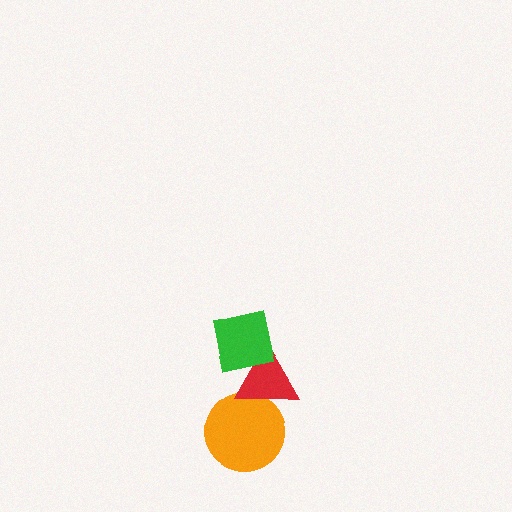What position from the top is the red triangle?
The red triangle is 2nd from the top.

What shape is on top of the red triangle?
The green square is on top of the red triangle.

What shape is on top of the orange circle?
The red triangle is on top of the orange circle.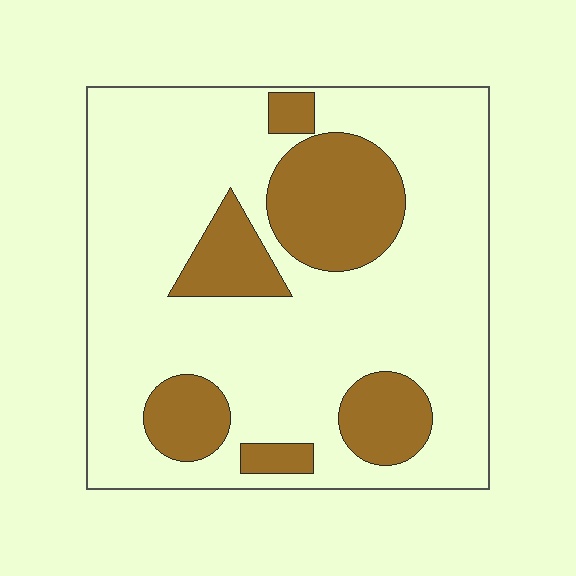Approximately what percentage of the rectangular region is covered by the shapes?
Approximately 25%.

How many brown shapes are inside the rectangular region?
6.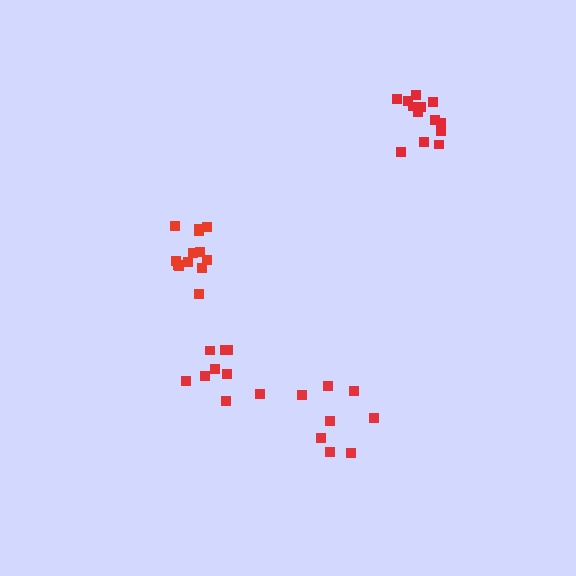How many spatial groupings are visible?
There are 4 spatial groupings.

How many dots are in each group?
Group 1: 8 dots, Group 2: 13 dots, Group 3: 13 dots, Group 4: 9 dots (43 total).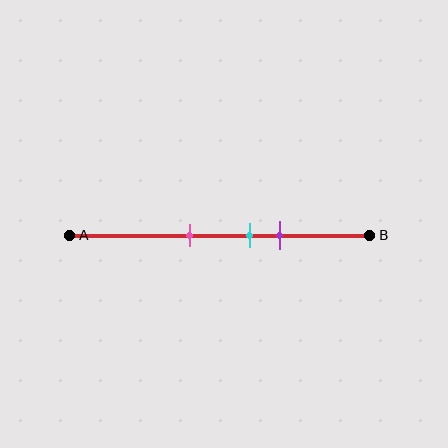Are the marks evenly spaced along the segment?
Yes, the marks are approximately evenly spaced.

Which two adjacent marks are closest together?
The cyan and purple marks are the closest adjacent pair.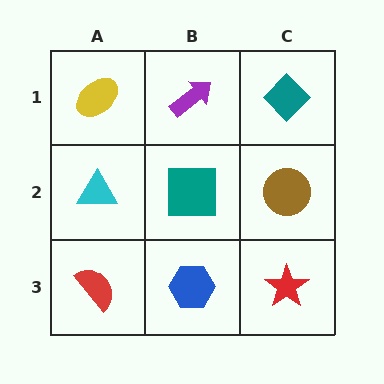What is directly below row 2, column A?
A red semicircle.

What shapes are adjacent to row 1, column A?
A cyan triangle (row 2, column A), a purple arrow (row 1, column B).